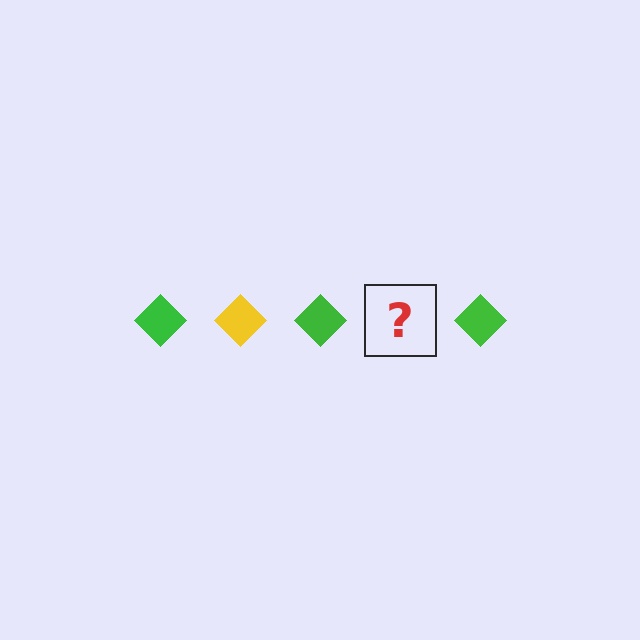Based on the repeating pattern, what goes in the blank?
The blank should be a yellow diamond.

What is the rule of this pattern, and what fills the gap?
The rule is that the pattern cycles through green, yellow diamonds. The gap should be filled with a yellow diamond.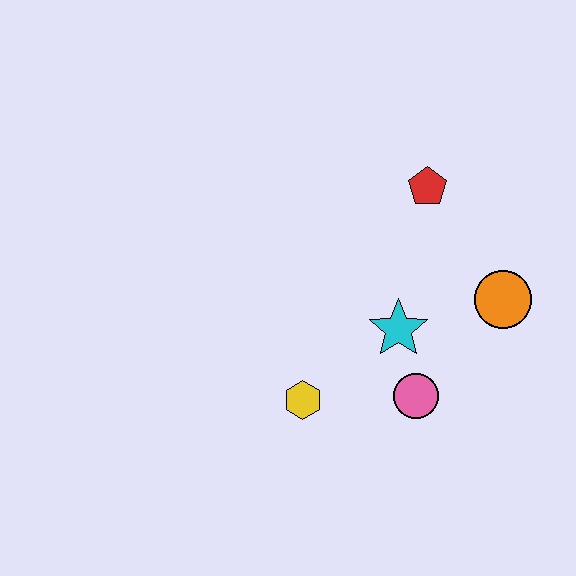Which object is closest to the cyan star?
The pink circle is closest to the cyan star.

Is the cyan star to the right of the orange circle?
No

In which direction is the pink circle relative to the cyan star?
The pink circle is below the cyan star.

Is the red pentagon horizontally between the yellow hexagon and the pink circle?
No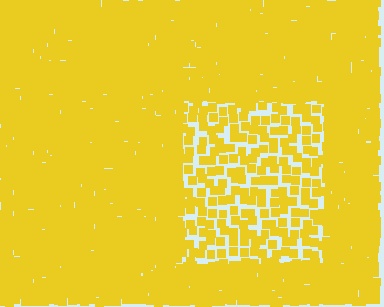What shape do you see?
I see a rectangle.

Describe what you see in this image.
The image contains small yellow elements arranged at two different densities. A rectangle-shaped region is visible where the elements are less densely packed than the surrounding area.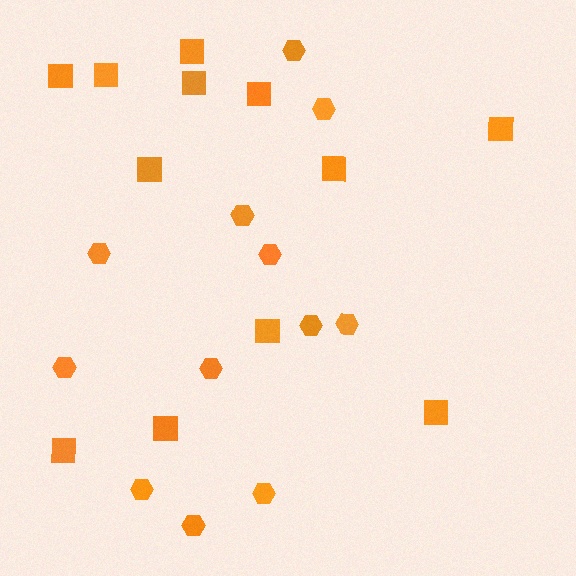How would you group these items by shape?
There are 2 groups: one group of hexagons (12) and one group of squares (12).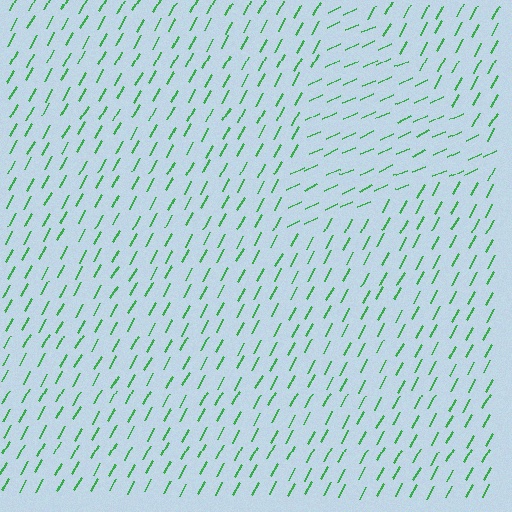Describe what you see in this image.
The image is filled with small green line segments. A triangle region in the image has lines oriented differently from the surrounding lines, creating a visible texture boundary.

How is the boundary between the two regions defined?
The boundary is defined purely by a change in line orientation (approximately 37 degrees difference). All lines are the same color and thickness.